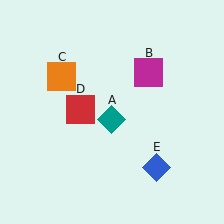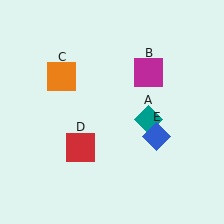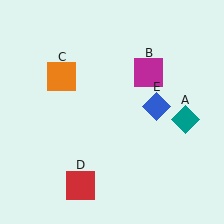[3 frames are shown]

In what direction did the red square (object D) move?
The red square (object D) moved down.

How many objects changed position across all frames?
3 objects changed position: teal diamond (object A), red square (object D), blue diamond (object E).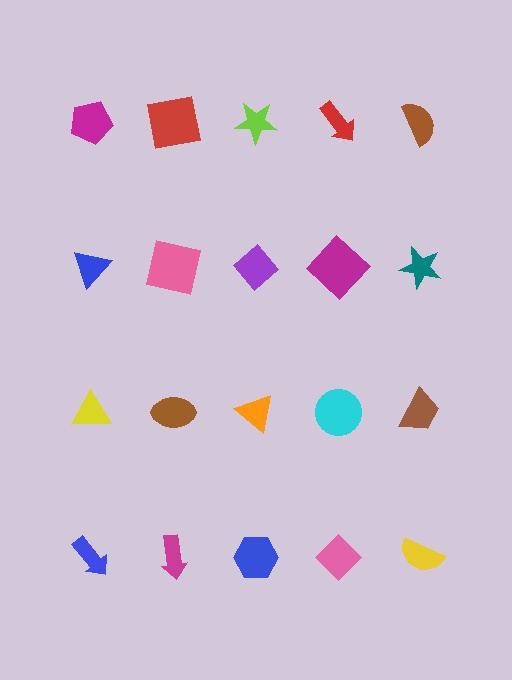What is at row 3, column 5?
A brown trapezoid.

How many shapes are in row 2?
5 shapes.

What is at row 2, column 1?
A blue triangle.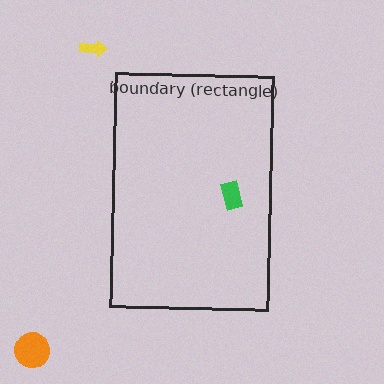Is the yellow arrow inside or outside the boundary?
Outside.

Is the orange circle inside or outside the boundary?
Outside.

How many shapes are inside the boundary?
1 inside, 2 outside.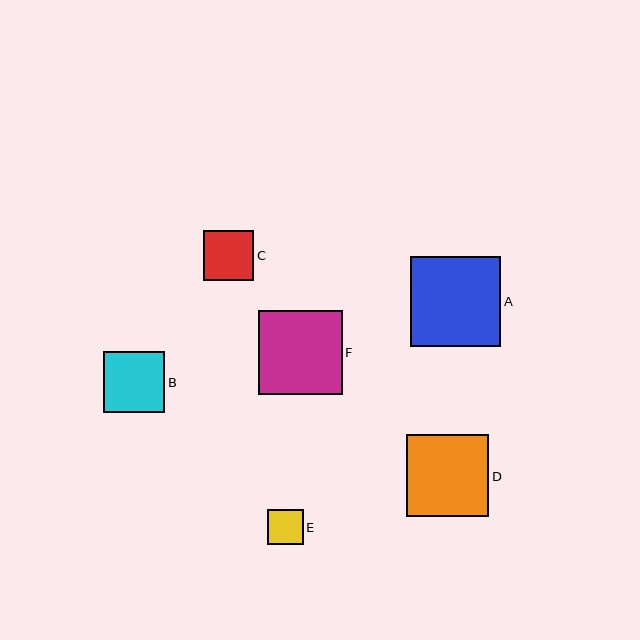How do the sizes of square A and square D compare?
Square A and square D are approximately the same size.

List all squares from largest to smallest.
From largest to smallest: A, F, D, B, C, E.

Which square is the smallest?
Square E is the smallest with a size of approximately 35 pixels.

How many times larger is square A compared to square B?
Square A is approximately 1.5 times the size of square B.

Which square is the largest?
Square A is the largest with a size of approximately 90 pixels.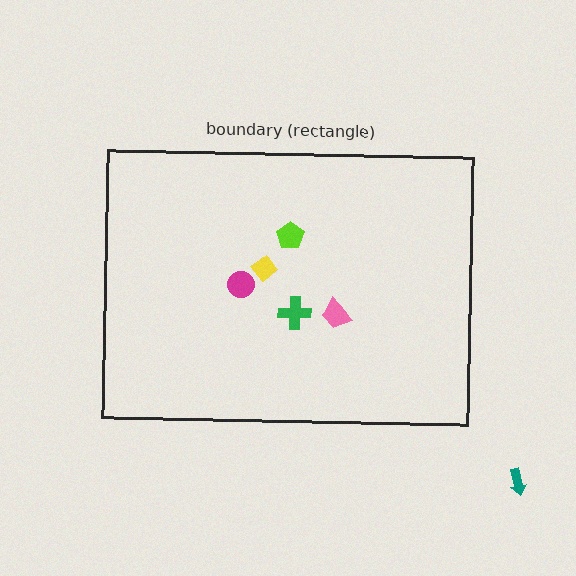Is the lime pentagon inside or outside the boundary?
Inside.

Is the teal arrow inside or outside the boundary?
Outside.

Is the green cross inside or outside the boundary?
Inside.